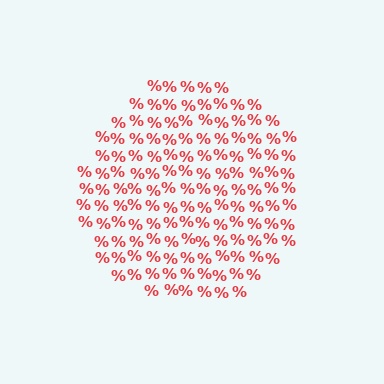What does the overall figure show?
The overall figure shows a circle.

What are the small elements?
The small elements are percent signs.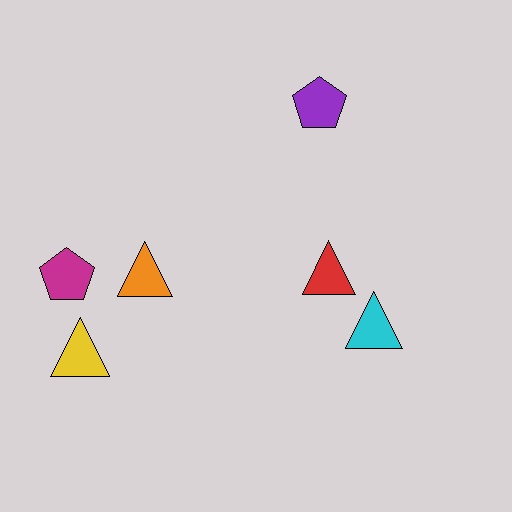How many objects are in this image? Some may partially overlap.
There are 6 objects.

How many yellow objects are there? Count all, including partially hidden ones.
There is 1 yellow object.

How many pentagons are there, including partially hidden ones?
There are 2 pentagons.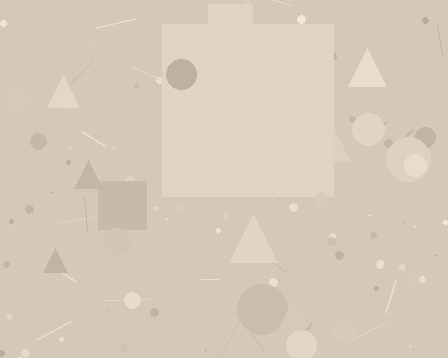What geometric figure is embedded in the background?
A square is embedded in the background.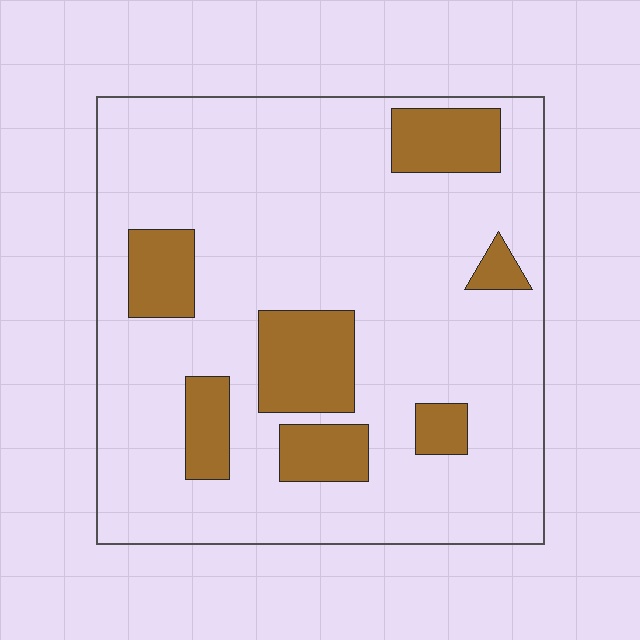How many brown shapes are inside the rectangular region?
7.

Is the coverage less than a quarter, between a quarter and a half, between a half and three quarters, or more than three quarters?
Less than a quarter.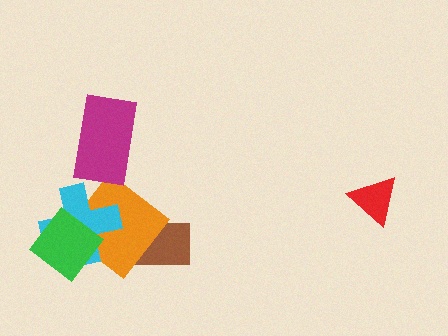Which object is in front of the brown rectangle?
The orange diamond is in front of the brown rectangle.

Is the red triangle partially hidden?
No, no other shape covers it.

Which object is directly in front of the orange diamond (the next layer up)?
The cyan cross is directly in front of the orange diamond.